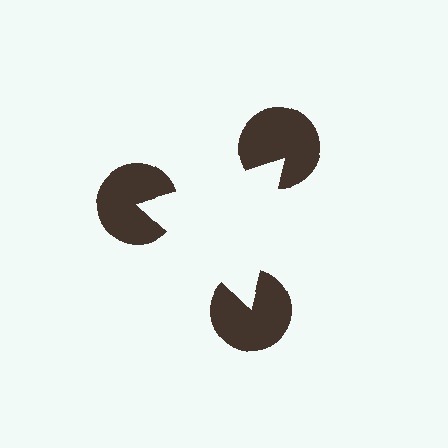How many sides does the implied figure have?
3 sides.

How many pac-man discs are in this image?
There are 3 — one at each vertex of the illusory triangle.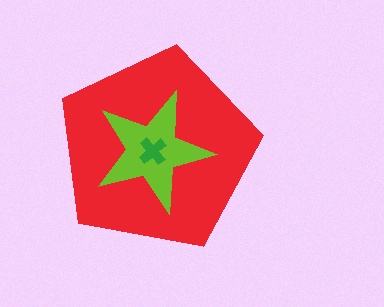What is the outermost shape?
The red pentagon.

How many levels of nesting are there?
3.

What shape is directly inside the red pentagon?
The lime star.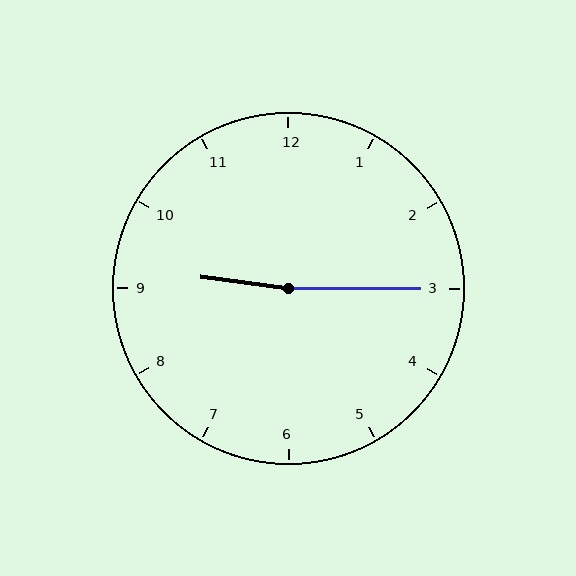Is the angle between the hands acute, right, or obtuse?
It is obtuse.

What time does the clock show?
9:15.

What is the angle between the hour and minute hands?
Approximately 172 degrees.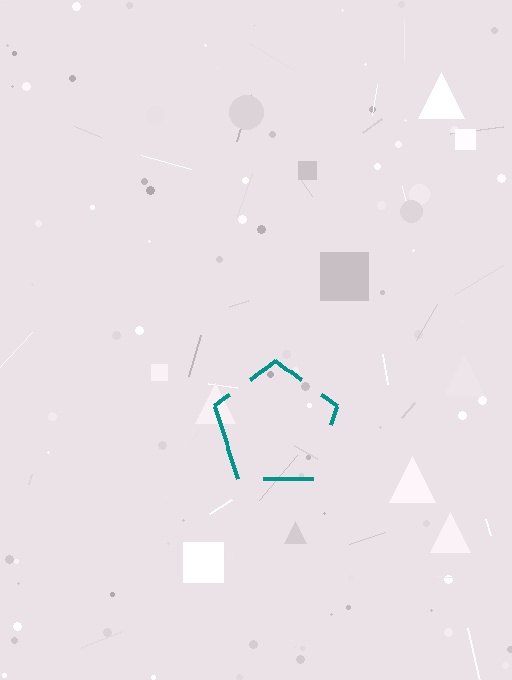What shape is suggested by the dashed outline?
The dashed outline suggests a pentagon.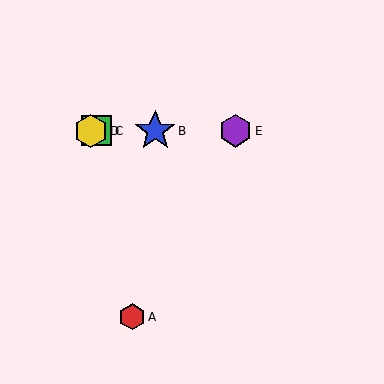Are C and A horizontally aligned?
No, C is at y≈131 and A is at y≈317.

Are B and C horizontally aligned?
Yes, both are at y≈131.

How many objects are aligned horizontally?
4 objects (B, C, D, E) are aligned horizontally.